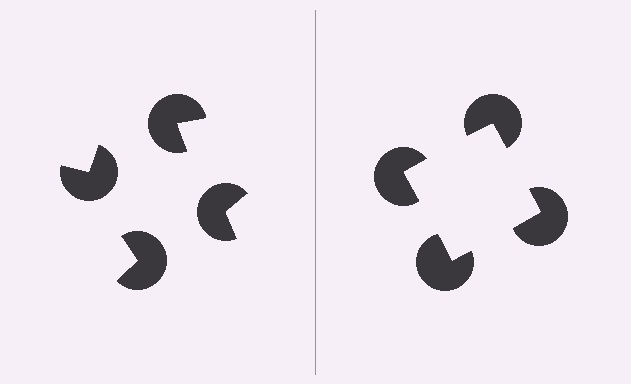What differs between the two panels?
The pac-man discs are positioned identically on both sides; only the wedge orientations differ. On the right they align to a square; on the left they are misaligned.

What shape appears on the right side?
An illusory square.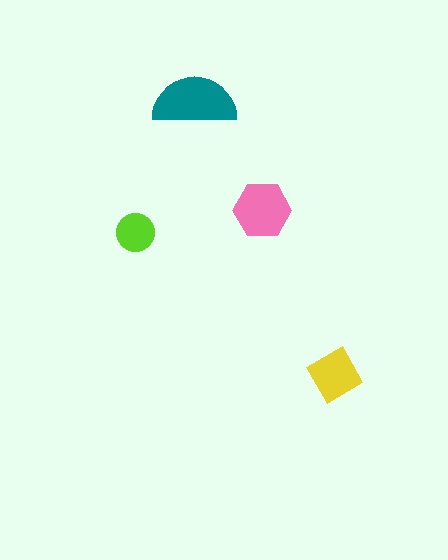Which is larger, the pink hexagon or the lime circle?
The pink hexagon.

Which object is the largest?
The teal semicircle.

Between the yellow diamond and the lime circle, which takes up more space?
The yellow diamond.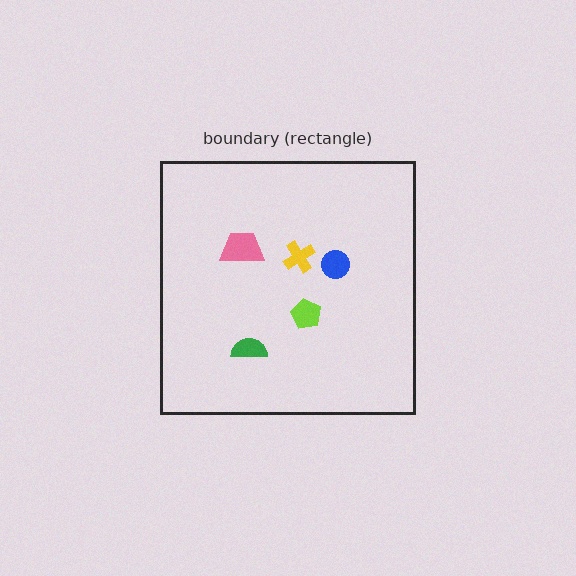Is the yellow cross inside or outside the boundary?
Inside.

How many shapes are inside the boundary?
5 inside, 0 outside.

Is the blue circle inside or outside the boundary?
Inside.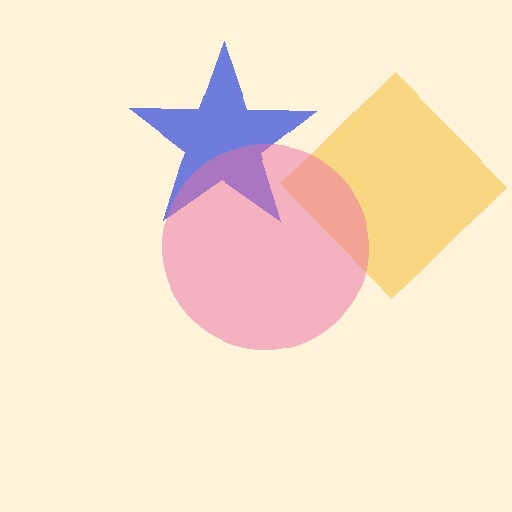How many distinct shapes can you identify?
There are 3 distinct shapes: a blue star, a yellow diamond, a pink circle.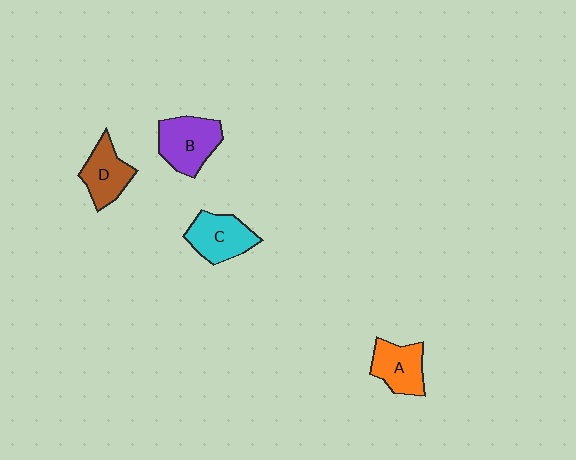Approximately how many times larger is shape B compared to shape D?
Approximately 1.2 times.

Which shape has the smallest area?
Shape D (brown).